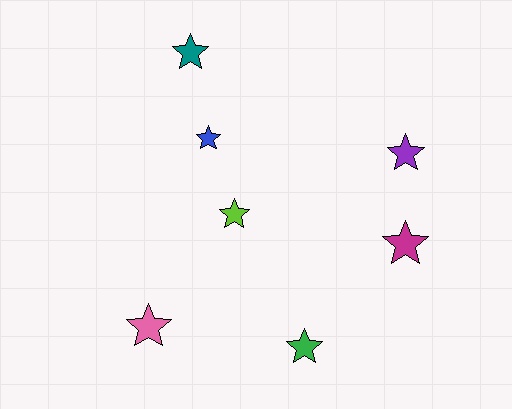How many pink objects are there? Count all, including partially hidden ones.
There is 1 pink object.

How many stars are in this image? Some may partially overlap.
There are 7 stars.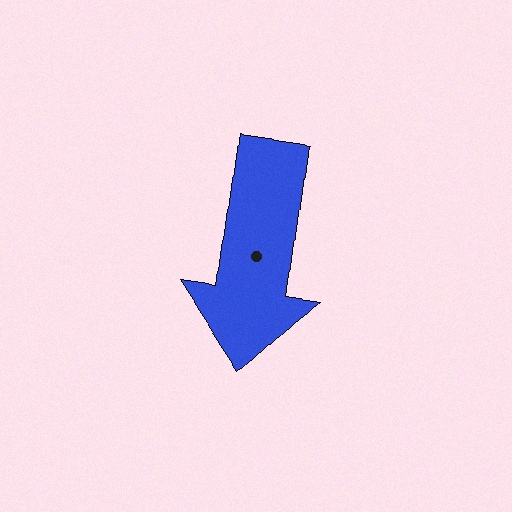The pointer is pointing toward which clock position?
Roughly 6 o'clock.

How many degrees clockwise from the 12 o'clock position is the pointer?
Approximately 188 degrees.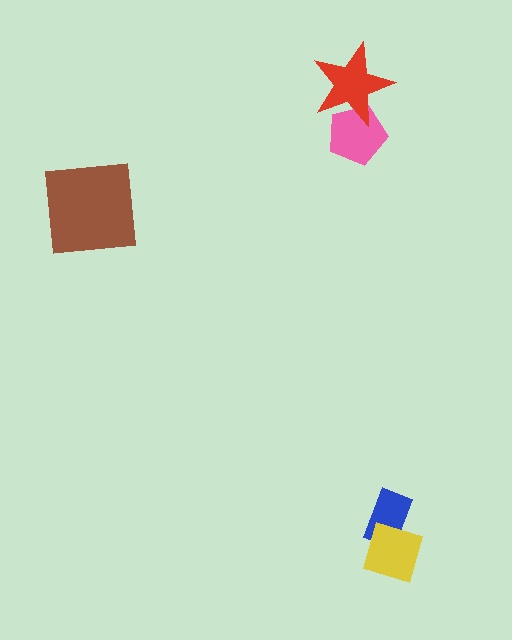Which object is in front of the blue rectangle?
The yellow diamond is in front of the blue rectangle.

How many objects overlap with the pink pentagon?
1 object overlaps with the pink pentagon.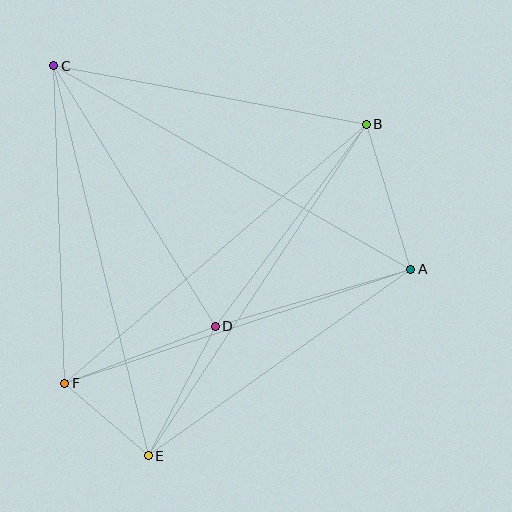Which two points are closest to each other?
Points E and F are closest to each other.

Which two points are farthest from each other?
Points A and C are farthest from each other.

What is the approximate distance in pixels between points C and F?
The distance between C and F is approximately 318 pixels.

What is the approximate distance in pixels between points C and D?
The distance between C and D is approximately 307 pixels.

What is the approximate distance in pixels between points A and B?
The distance between A and B is approximately 152 pixels.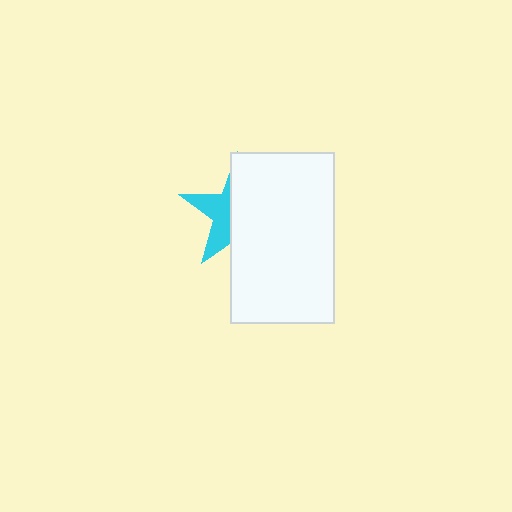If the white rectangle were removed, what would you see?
You would see the complete cyan star.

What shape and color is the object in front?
The object in front is a white rectangle.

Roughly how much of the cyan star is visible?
A small part of it is visible (roughly 36%).